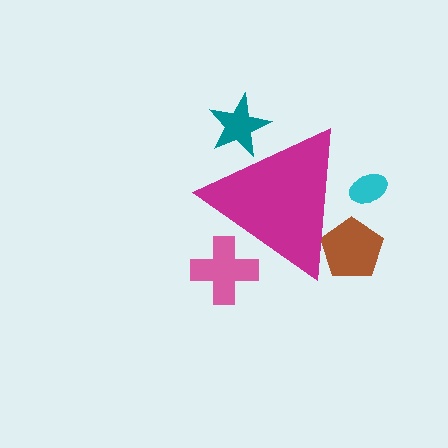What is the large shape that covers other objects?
A magenta triangle.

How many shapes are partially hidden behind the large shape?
5 shapes are partially hidden.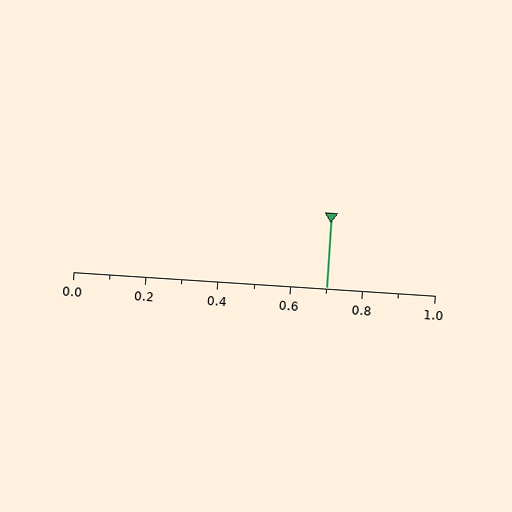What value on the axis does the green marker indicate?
The marker indicates approximately 0.7.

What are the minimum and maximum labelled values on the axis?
The axis runs from 0.0 to 1.0.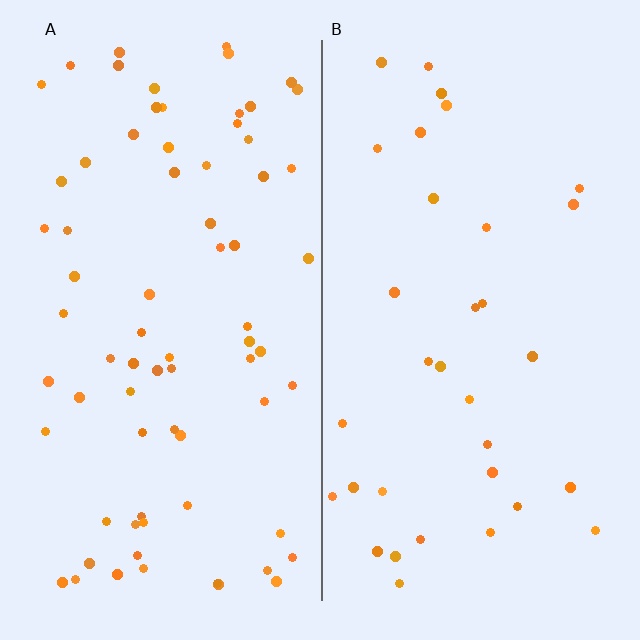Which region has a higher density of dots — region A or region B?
A (the left).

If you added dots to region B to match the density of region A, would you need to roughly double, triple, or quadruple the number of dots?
Approximately double.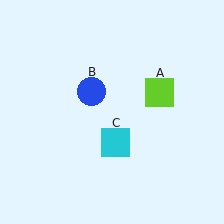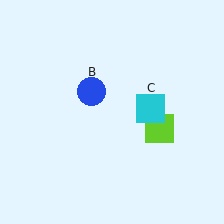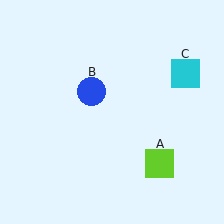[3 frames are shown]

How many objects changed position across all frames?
2 objects changed position: lime square (object A), cyan square (object C).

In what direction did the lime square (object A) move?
The lime square (object A) moved down.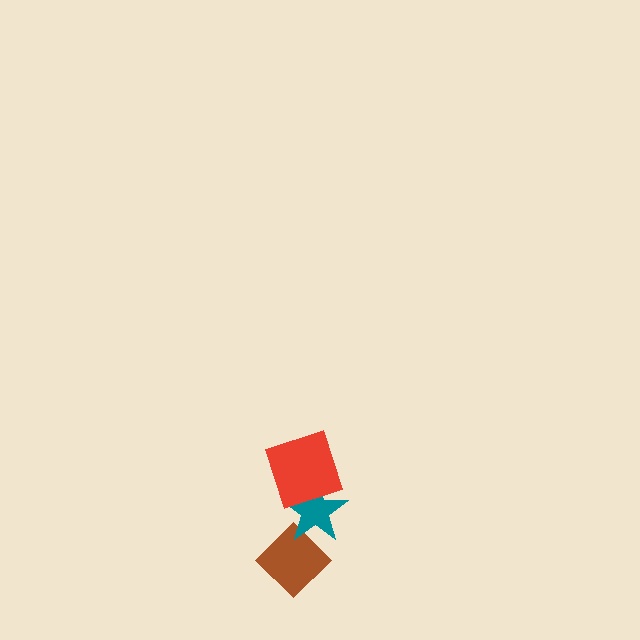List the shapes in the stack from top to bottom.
From top to bottom: the red square, the teal star, the brown diamond.